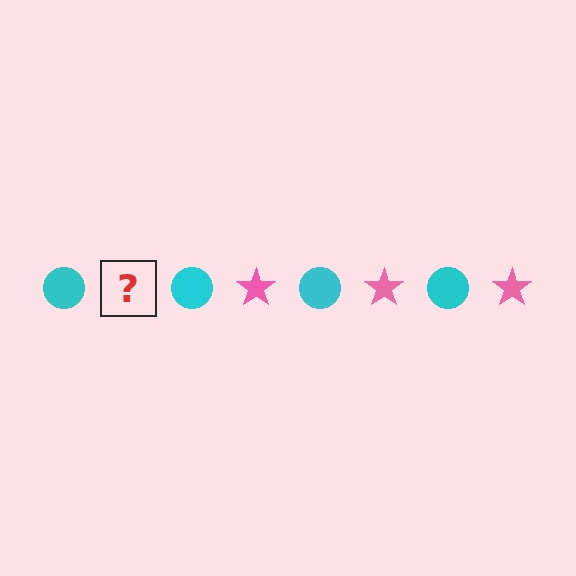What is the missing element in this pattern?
The missing element is a pink star.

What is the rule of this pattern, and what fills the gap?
The rule is that the pattern alternates between cyan circle and pink star. The gap should be filled with a pink star.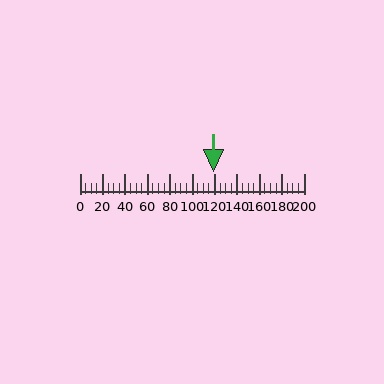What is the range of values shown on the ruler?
The ruler shows values from 0 to 200.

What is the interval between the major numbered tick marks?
The major tick marks are spaced 20 units apart.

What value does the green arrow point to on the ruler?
The green arrow points to approximately 119.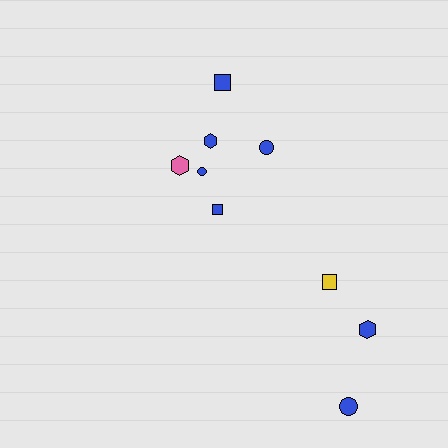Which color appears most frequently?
Blue, with 7 objects.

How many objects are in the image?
There are 9 objects.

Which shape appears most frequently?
Hexagon, with 3 objects.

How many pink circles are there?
There are no pink circles.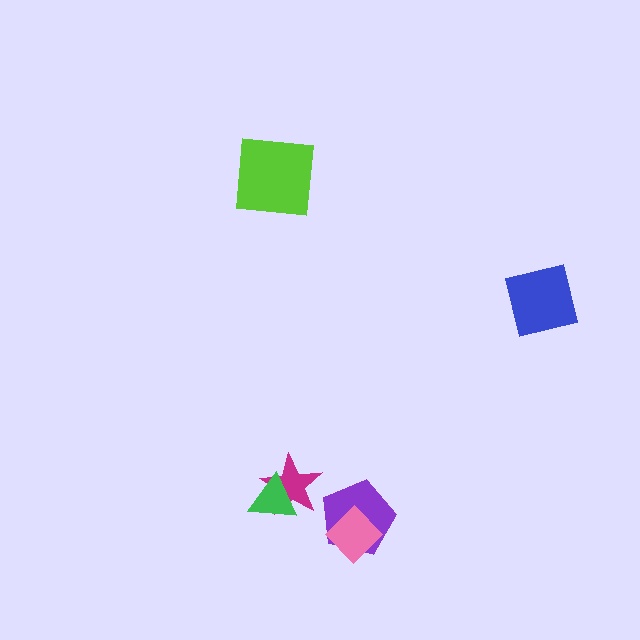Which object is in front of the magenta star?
The green triangle is in front of the magenta star.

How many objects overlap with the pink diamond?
1 object overlaps with the pink diamond.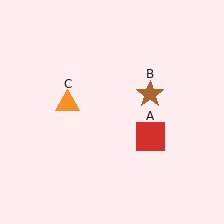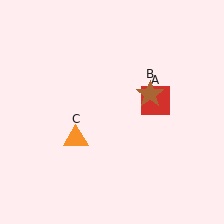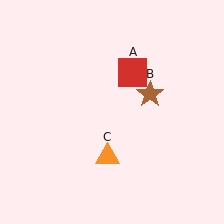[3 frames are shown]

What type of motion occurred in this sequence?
The red square (object A), orange triangle (object C) rotated counterclockwise around the center of the scene.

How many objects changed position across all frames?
2 objects changed position: red square (object A), orange triangle (object C).